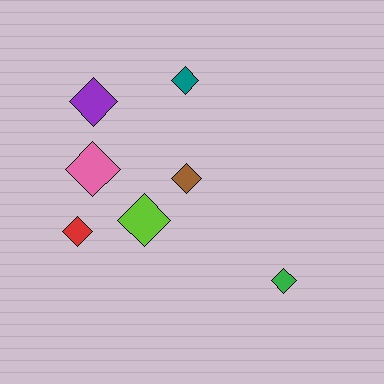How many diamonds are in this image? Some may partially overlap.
There are 7 diamonds.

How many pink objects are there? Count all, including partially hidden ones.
There is 1 pink object.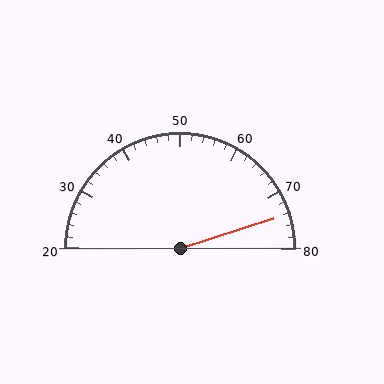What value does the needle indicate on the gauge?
The needle indicates approximately 74.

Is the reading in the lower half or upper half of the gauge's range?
The reading is in the upper half of the range (20 to 80).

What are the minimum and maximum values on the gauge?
The gauge ranges from 20 to 80.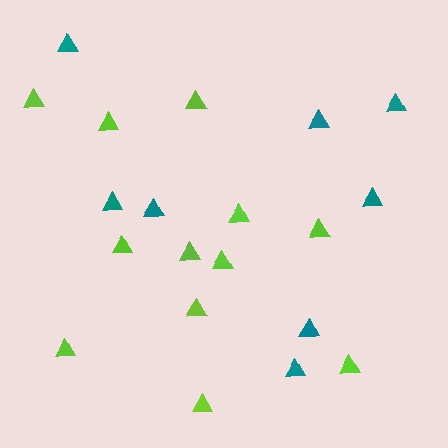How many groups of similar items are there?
There are 2 groups: one group of teal triangles (8) and one group of lime triangles (12).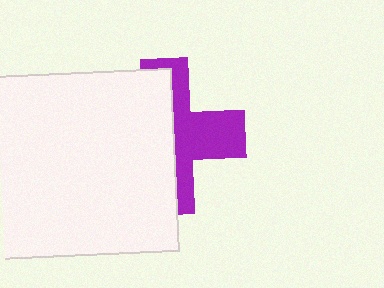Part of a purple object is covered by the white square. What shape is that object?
It is a cross.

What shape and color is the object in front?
The object in front is a white square.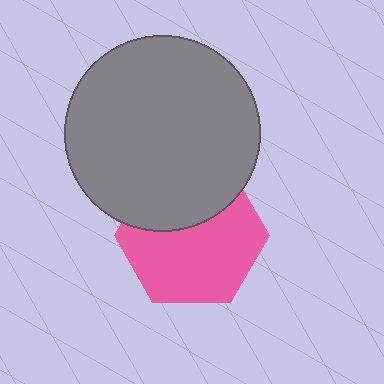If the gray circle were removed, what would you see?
You would see the complete pink hexagon.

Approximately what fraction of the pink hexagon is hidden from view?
Roughly 36% of the pink hexagon is hidden behind the gray circle.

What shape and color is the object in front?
The object in front is a gray circle.